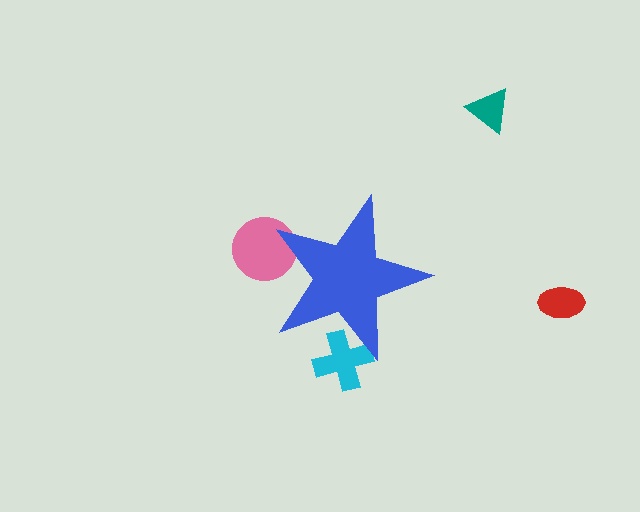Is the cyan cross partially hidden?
Yes, the cyan cross is partially hidden behind the blue star.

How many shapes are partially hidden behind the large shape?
2 shapes are partially hidden.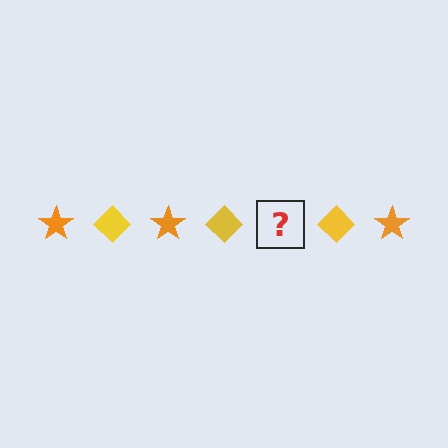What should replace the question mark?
The question mark should be replaced with an orange star.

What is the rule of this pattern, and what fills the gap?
The rule is that the pattern alternates between orange star and yellow diamond. The gap should be filled with an orange star.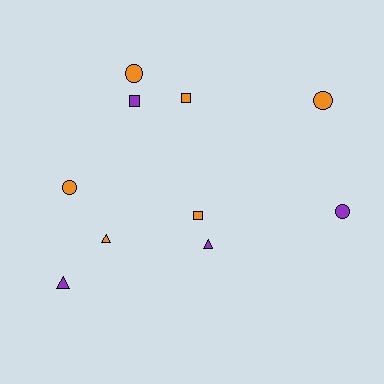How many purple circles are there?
There is 1 purple circle.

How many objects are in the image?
There are 10 objects.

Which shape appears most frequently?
Circle, with 4 objects.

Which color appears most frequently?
Orange, with 6 objects.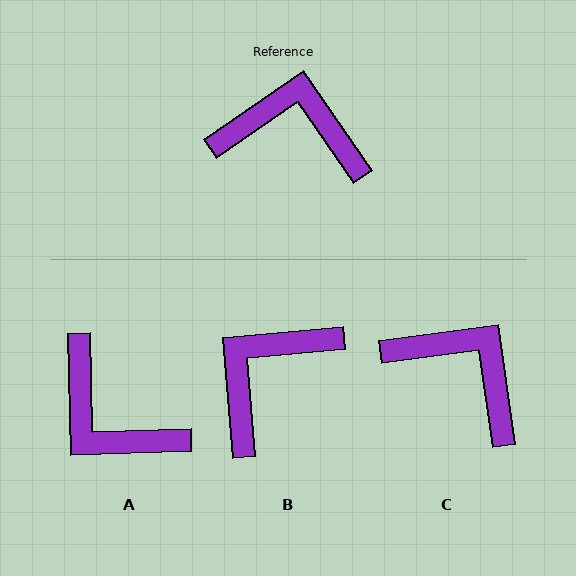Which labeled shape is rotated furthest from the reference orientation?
A, about 147 degrees away.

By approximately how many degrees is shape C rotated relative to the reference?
Approximately 27 degrees clockwise.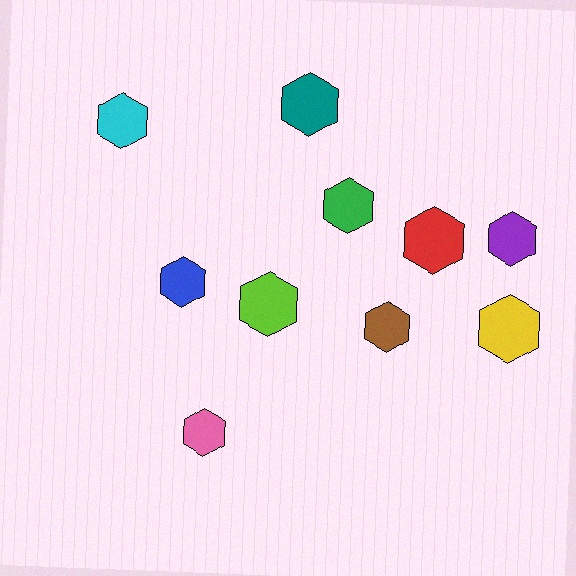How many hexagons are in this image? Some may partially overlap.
There are 10 hexagons.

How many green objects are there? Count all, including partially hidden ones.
There is 1 green object.